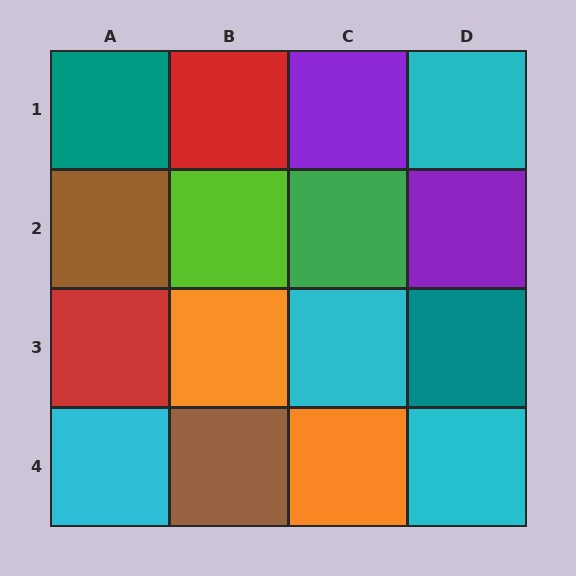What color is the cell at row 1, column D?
Cyan.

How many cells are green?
1 cell is green.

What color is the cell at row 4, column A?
Cyan.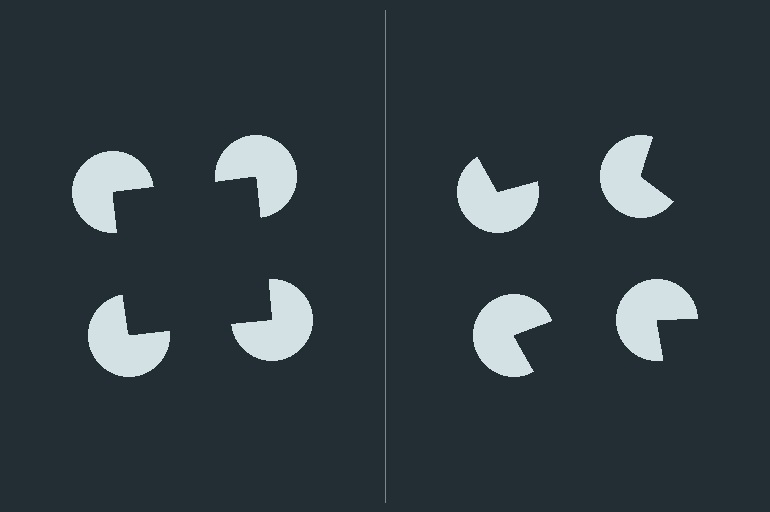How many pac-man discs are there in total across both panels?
8 — 4 on each side.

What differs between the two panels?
The pac-man discs are positioned identically on both sides; only the wedge orientations differ. On the left they align to a square; on the right they are misaligned.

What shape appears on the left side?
An illusory square.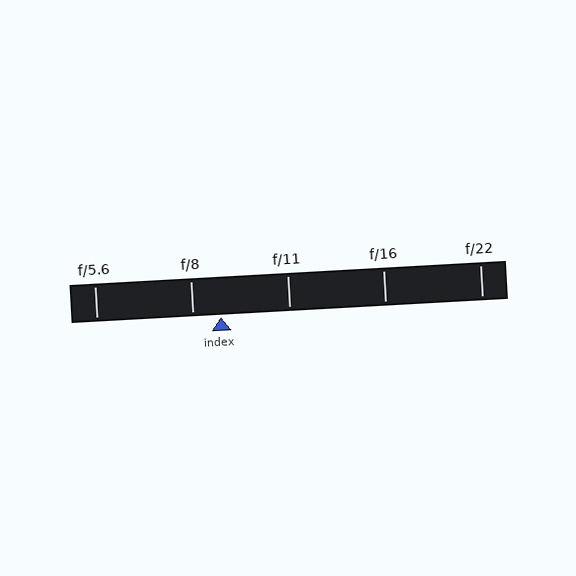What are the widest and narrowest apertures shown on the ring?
The widest aperture shown is f/5.6 and the narrowest is f/22.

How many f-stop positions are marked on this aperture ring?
There are 5 f-stop positions marked.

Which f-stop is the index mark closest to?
The index mark is closest to f/8.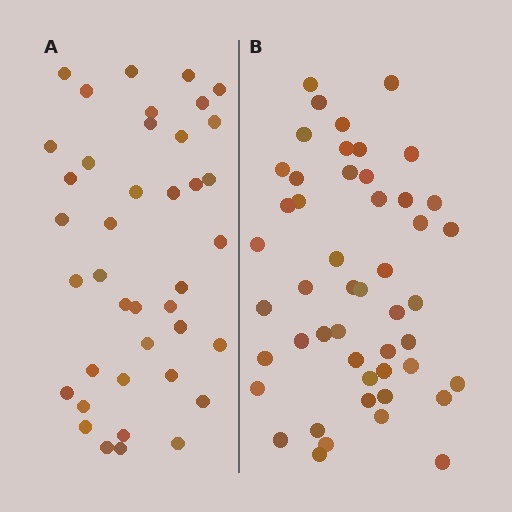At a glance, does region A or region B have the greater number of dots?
Region B (the right region) has more dots.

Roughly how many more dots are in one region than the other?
Region B has roughly 8 or so more dots than region A.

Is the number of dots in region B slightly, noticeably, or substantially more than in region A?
Region B has only slightly more — the two regions are fairly close. The ratio is roughly 1.2 to 1.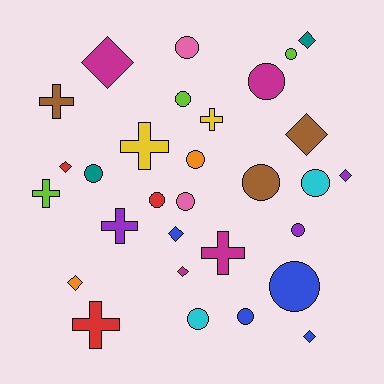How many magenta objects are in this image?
There are 4 magenta objects.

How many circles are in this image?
There are 14 circles.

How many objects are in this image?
There are 30 objects.